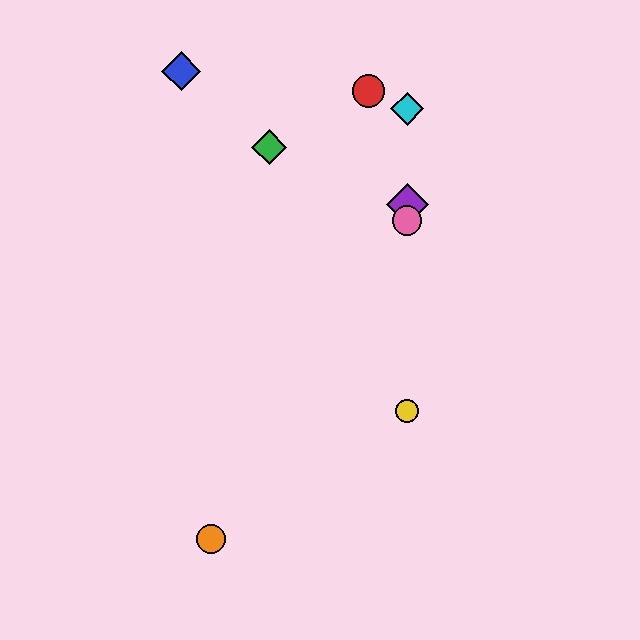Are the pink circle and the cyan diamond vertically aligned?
Yes, both are at x≈407.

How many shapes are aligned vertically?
4 shapes (the yellow circle, the purple diamond, the cyan diamond, the pink circle) are aligned vertically.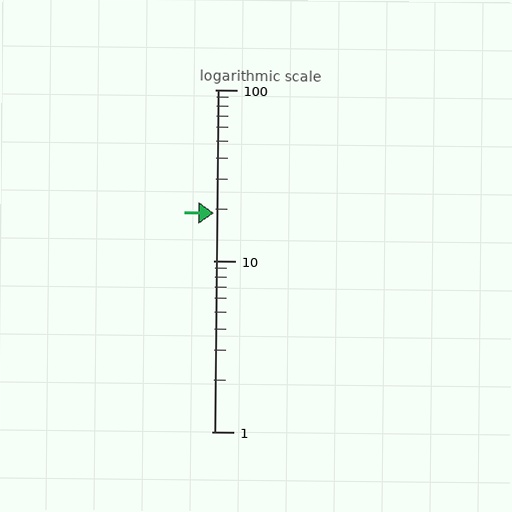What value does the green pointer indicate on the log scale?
The pointer indicates approximately 19.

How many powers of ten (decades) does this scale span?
The scale spans 2 decades, from 1 to 100.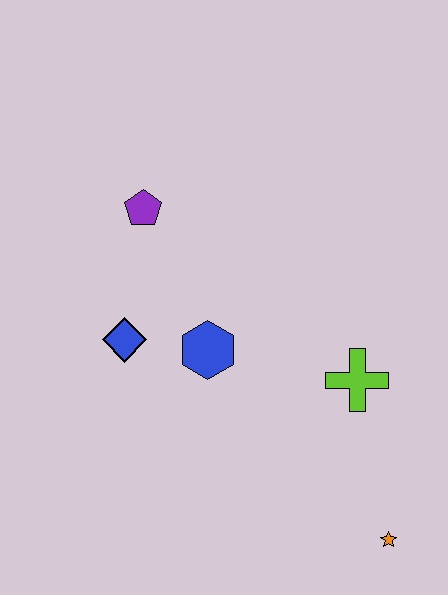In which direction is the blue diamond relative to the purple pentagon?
The blue diamond is below the purple pentagon.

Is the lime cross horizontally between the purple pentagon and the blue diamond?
No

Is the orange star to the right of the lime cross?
Yes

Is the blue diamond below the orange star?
No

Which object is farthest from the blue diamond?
The orange star is farthest from the blue diamond.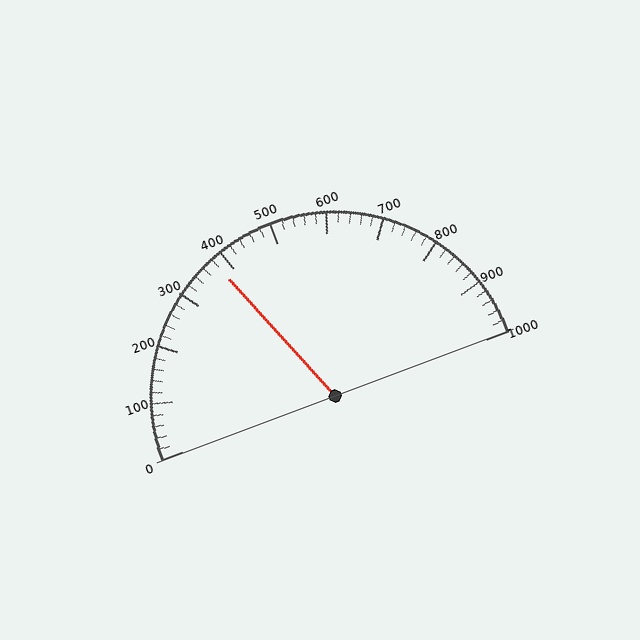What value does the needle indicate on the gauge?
The needle indicates approximately 380.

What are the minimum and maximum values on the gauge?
The gauge ranges from 0 to 1000.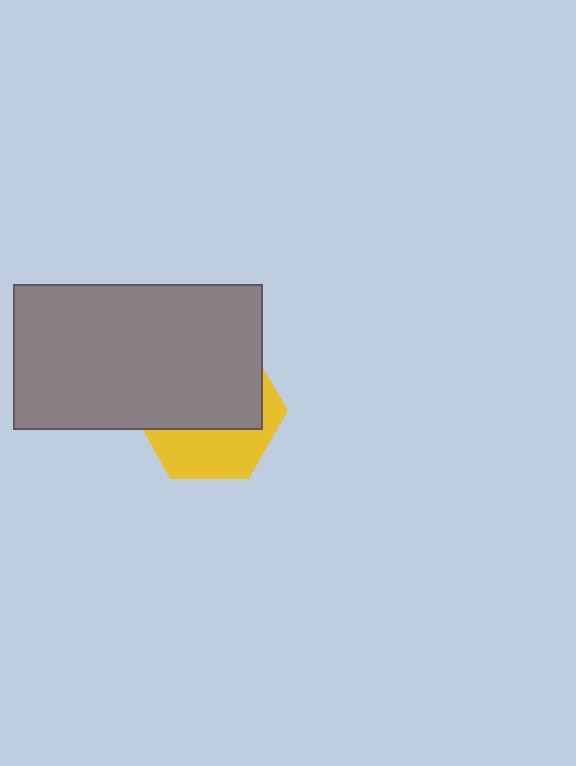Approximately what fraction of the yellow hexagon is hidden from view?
Roughly 61% of the yellow hexagon is hidden behind the gray rectangle.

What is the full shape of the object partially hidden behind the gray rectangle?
The partially hidden object is a yellow hexagon.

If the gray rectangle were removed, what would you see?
You would see the complete yellow hexagon.